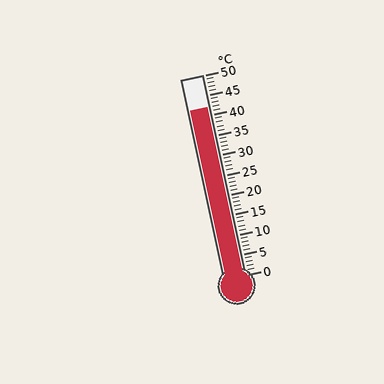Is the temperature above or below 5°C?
The temperature is above 5°C.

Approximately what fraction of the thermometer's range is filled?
The thermometer is filled to approximately 85% of its range.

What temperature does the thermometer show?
The thermometer shows approximately 42°C.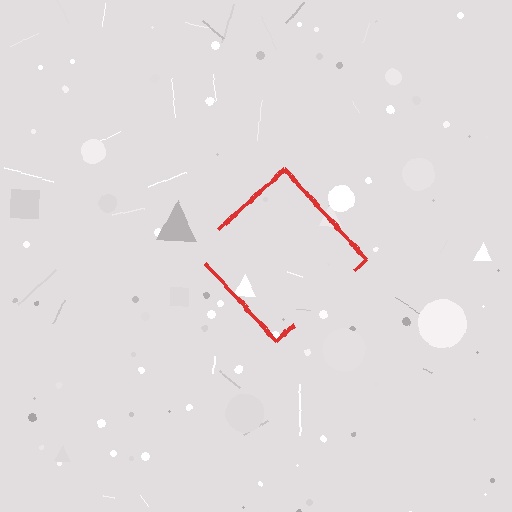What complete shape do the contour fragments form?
The contour fragments form a diamond.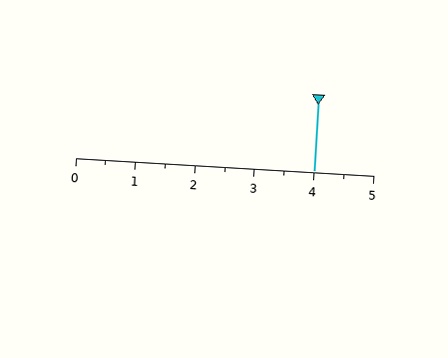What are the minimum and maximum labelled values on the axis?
The axis runs from 0 to 5.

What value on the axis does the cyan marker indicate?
The marker indicates approximately 4.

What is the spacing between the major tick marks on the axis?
The major ticks are spaced 1 apart.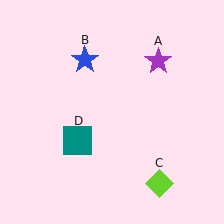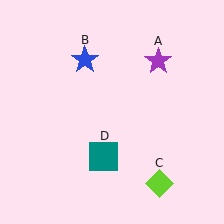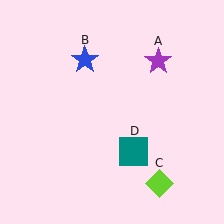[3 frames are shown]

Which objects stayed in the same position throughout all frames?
Purple star (object A) and blue star (object B) and lime diamond (object C) remained stationary.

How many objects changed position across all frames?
1 object changed position: teal square (object D).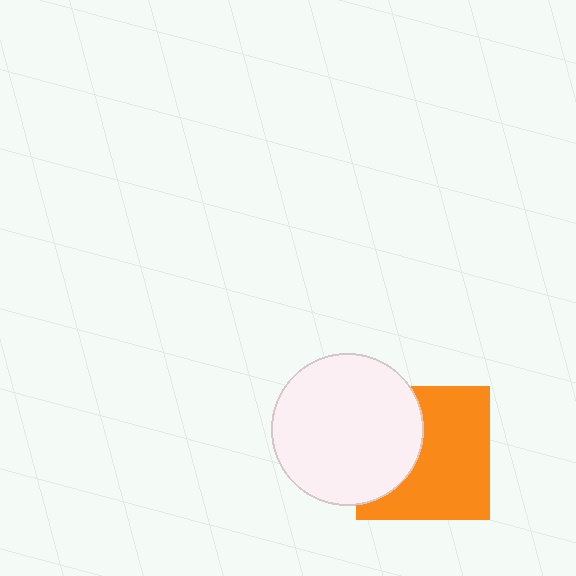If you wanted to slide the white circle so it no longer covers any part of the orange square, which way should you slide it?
Slide it left — that is the most direct way to separate the two shapes.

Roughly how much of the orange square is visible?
About half of it is visible (roughly 62%).